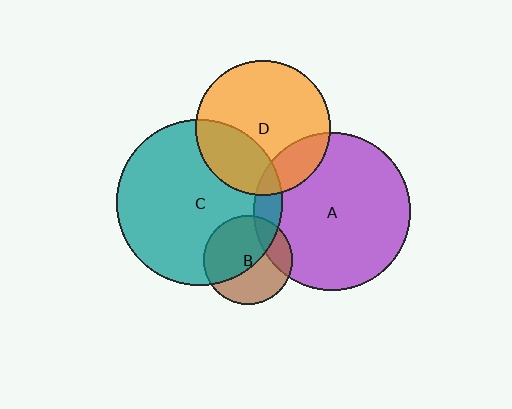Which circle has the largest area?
Circle C (teal).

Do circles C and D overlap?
Yes.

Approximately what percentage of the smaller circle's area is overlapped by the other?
Approximately 30%.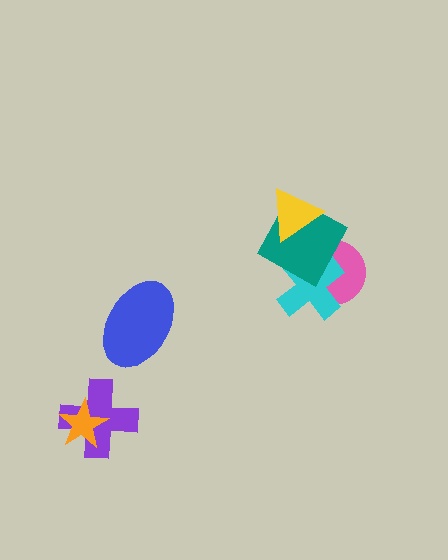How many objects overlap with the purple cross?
1 object overlaps with the purple cross.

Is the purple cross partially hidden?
Yes, it is partially covered by another shape.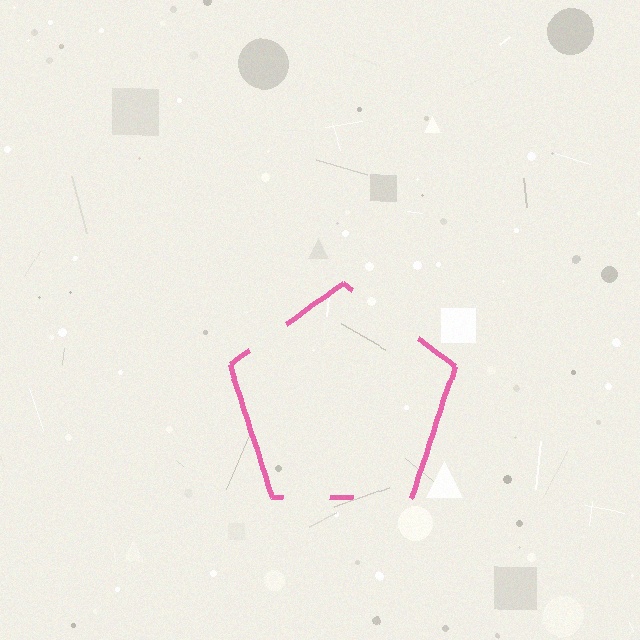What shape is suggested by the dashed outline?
The dashed outline suggests a pentagon.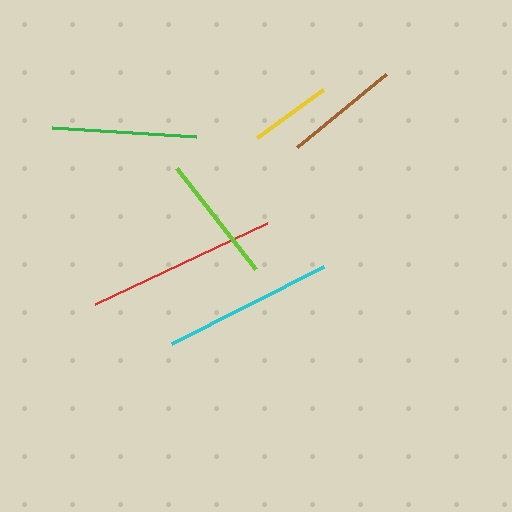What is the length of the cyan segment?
The cyan segment is approximately 171 pixels long.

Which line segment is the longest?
The red line is the longest at approximately 190 pixels.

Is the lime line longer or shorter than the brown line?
The lime line is longer than the brown line.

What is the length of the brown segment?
The brown segment is approximately 115 pixels long.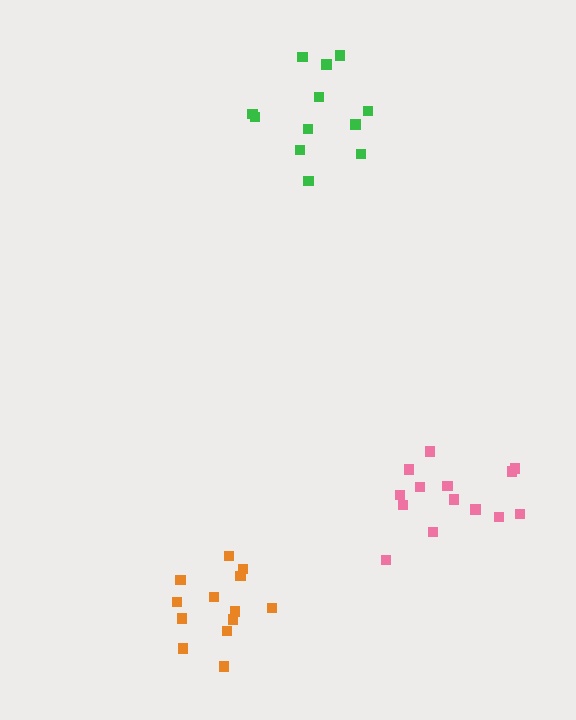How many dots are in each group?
Group 1: 12 dots, Group 2: 13 dots, Group 3: 14 dots (39 total).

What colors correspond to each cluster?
The clusters are colored: green, orange, pink.